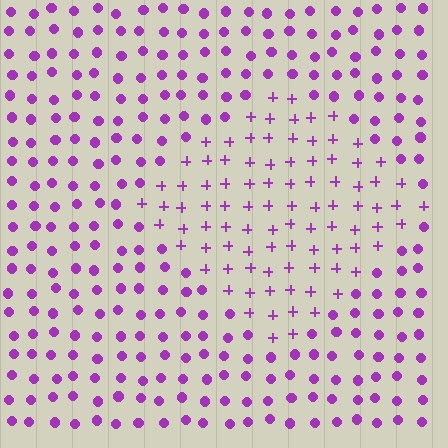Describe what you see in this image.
The image is filled with small purple elements arranged in a uniform grid. A diamond-shaped region contains plus signs, while the surrounding area contains circles. The boundary is defined purely by the change in element shape.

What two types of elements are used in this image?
The image uses plus signs inside the diamond region and circles outside it.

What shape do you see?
I see a diamond.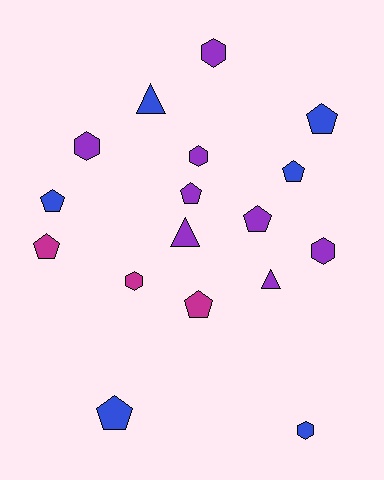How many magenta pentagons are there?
There are 2 magenta pentagons.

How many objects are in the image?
There are 17 objects.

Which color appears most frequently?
Purple, with 8 objects.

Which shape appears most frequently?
Pentagon, with 8 objects.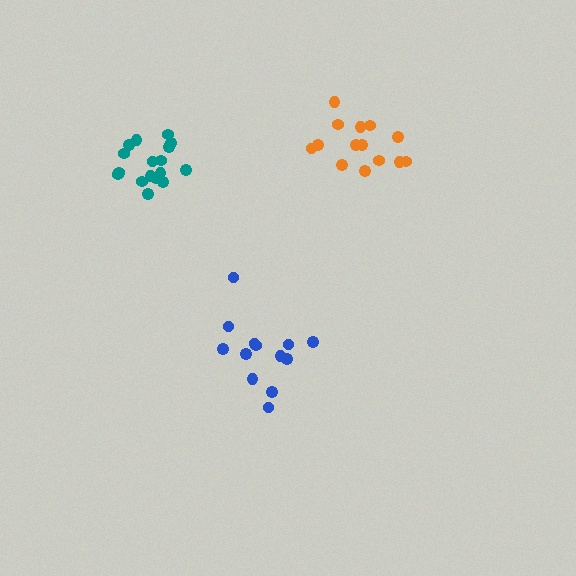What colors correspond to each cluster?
The clusters are colored: orange, teal, blue.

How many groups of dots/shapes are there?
There are 3 groups.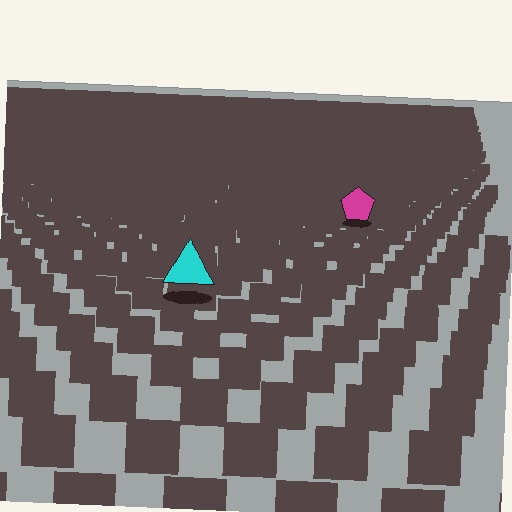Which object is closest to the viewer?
The cyan triangle is closest. The texture marks near it are larger and more spread out.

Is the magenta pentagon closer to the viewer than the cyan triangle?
No. The cyan triangle is closer — you can tell from the texture gradient: the ground texture is coarser near it.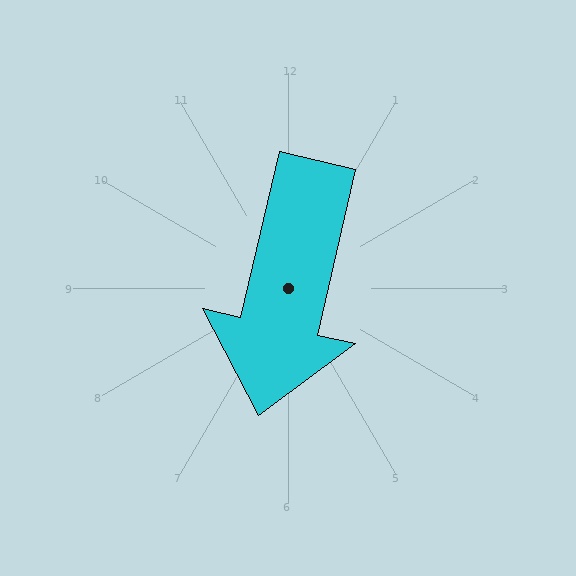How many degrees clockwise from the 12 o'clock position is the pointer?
Approximately 193 degrees.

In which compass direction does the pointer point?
South.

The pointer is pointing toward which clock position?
Roughly 6 o'clock.